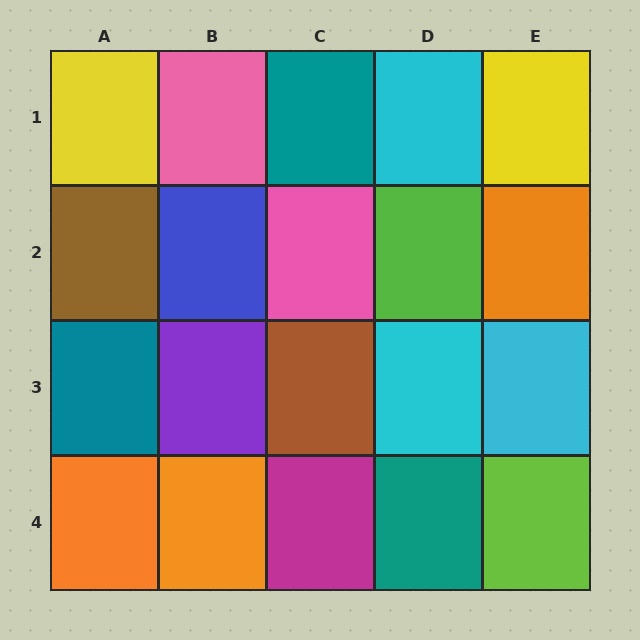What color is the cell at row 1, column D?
Cyan.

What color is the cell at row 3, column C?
Brown.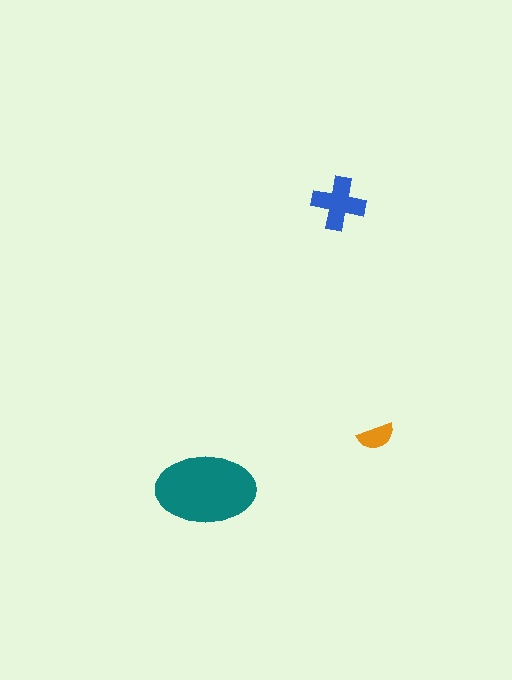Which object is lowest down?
The teal ellipse is bottommost.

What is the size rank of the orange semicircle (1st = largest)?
3rd.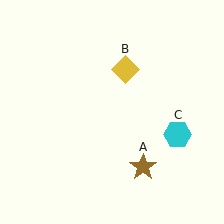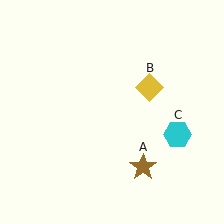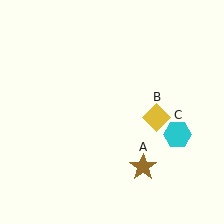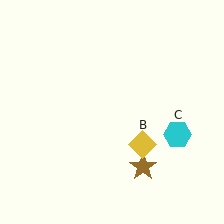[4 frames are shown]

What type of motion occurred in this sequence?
The yellow diamond (object B) rotated clockwise around the center of the scene.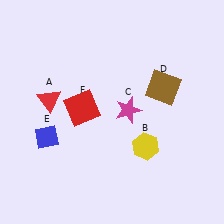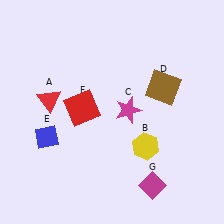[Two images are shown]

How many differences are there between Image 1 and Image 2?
There is 1 difference between the two images.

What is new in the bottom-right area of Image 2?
A magenta diamond (G) was added in the bottom-right area of Image 2.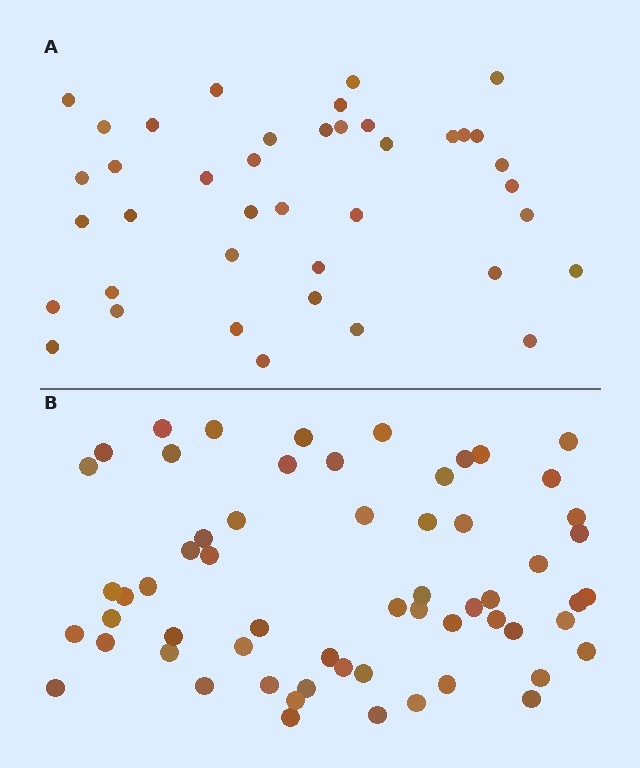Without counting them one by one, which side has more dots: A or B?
Region B (the bottom region) has more dots.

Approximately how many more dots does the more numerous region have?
Region B has approximately 20 more dots than region A.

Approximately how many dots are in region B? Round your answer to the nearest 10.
About 60 dots.